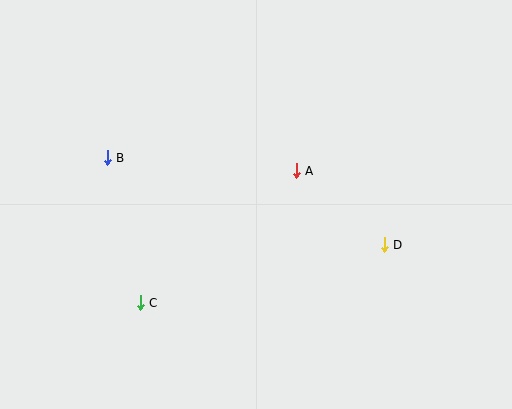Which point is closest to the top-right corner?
Point A is closest to the top-right corner.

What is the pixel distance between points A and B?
The distance between A and B is 189 pixels.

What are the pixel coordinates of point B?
Point B is at (107, 158).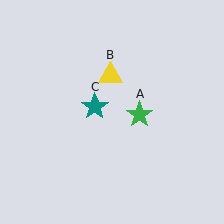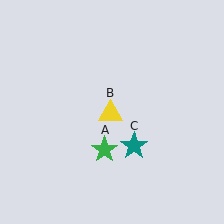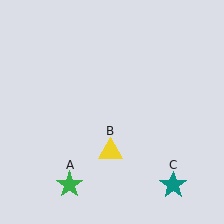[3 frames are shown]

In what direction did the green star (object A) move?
The green star (object A) moved down and to the left.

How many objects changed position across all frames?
3 objects changed position: green star (object A), yellow triangle (object B), teal star (object C).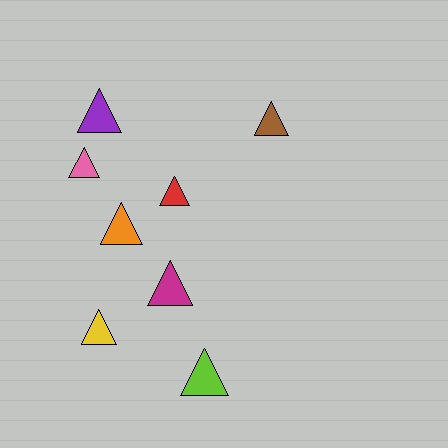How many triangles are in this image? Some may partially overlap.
There are 8 triangles.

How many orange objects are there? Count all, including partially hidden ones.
There is 1 orange object.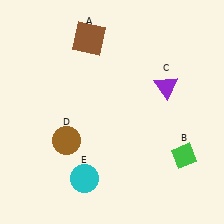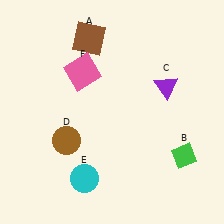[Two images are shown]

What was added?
A pink square (F) was added in Image 2.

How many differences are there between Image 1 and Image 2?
There is 1 difference between the two images.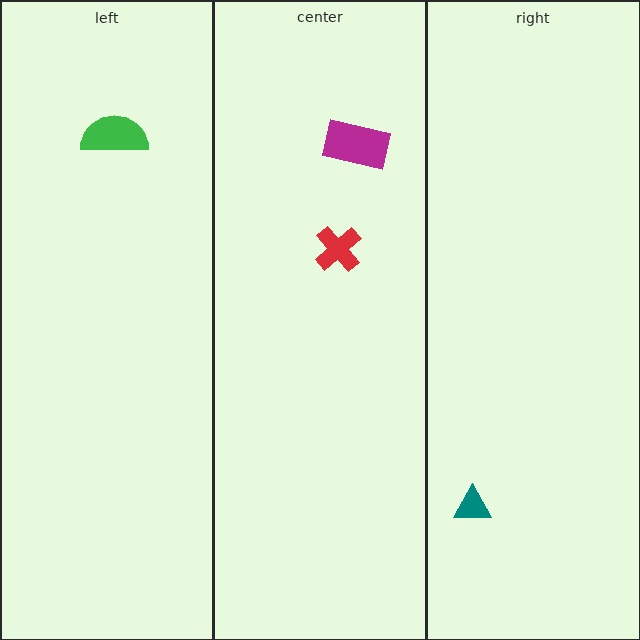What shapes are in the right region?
The teal triangle.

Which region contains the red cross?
The center region.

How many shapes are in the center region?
2.